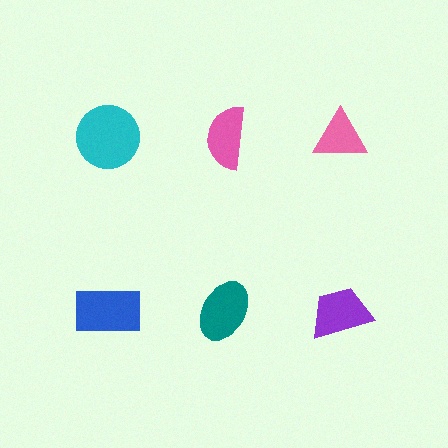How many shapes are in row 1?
3 shapes.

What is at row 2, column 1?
A blue rectangle.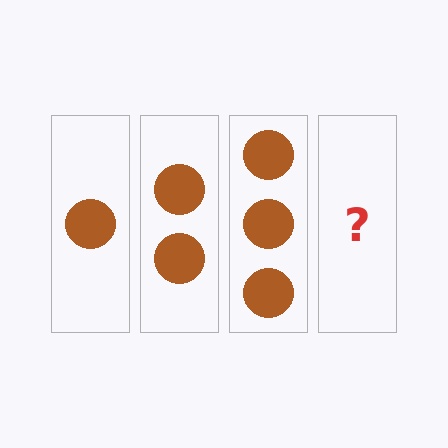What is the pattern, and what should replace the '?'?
The pattern is that each step adds one more circle. The '?' should be 4 circles.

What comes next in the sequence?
The next element should be 4 circles.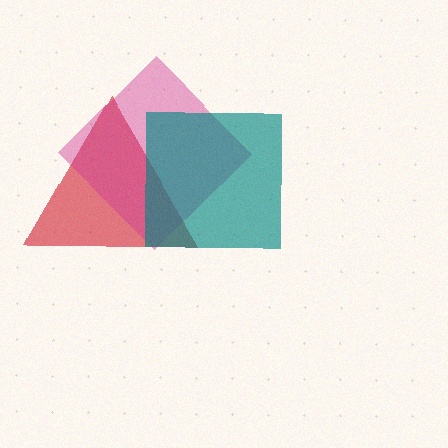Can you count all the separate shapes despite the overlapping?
Yes, there are 3 separate shapes.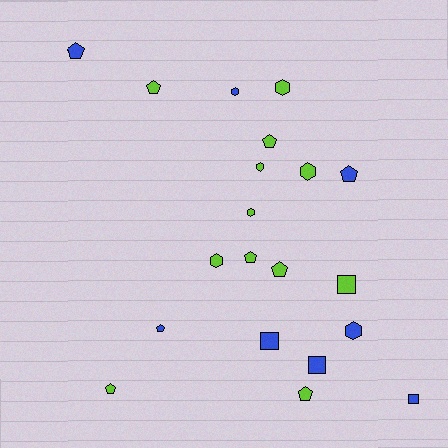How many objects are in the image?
There are 20 objects.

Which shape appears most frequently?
Pentagon, with 9 objects.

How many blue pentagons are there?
There are 3 blue pentagons.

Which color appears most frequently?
Lime, with 12 objects.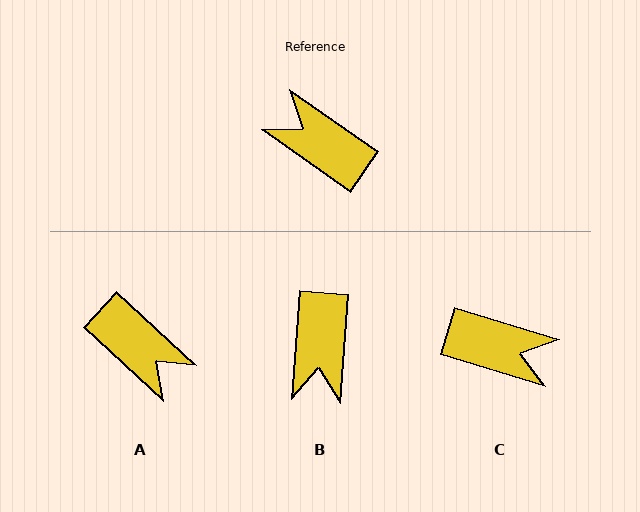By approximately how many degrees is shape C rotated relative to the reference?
Approximately 162 degrees clockwise.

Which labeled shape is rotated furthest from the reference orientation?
A, about 172 degrees away.